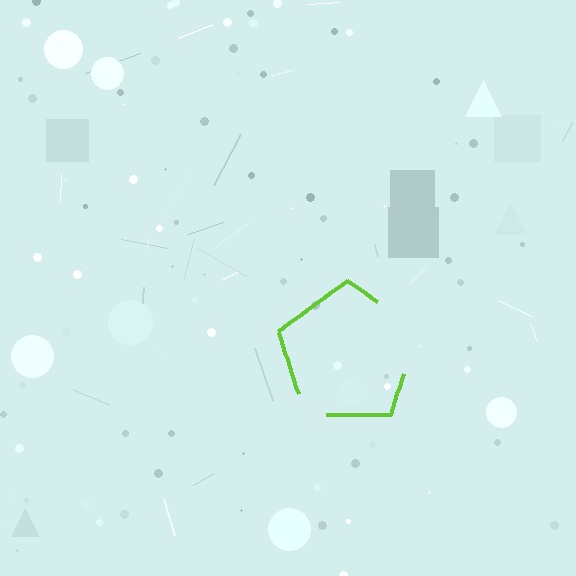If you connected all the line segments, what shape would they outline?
They would outline a pentagon.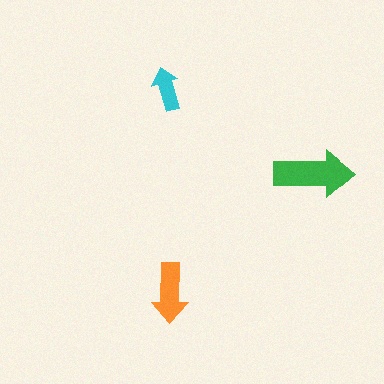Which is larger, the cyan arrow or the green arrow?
The green one.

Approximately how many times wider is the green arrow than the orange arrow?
About 1.5 times wider.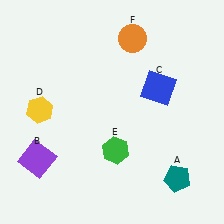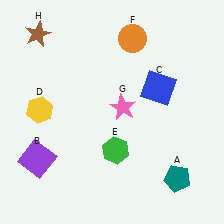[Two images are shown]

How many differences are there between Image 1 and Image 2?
There are 2 differences between the two images.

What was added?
A pink star (G), a brown star (H) were added in Image 2.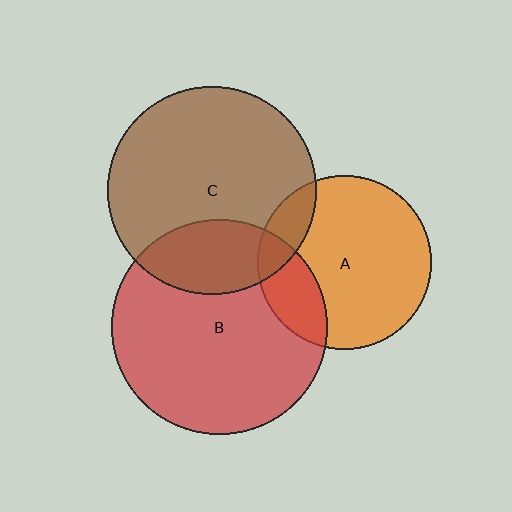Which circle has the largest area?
Circle B (red).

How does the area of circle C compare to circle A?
Approximately 1.4 times.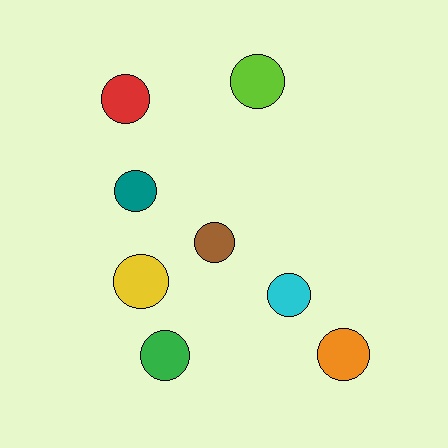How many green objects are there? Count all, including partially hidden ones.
There is 1 green object.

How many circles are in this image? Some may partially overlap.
There are 8 circles.